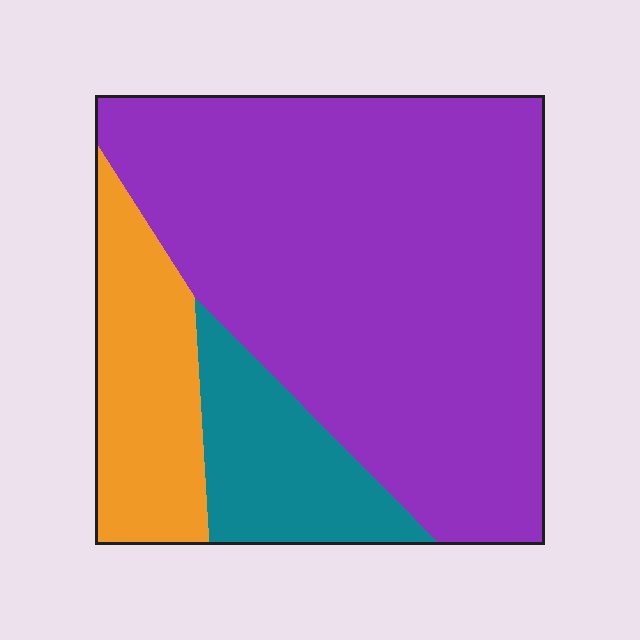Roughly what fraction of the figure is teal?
Teal covers 14% of the figure.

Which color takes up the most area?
Purple, at roughly 70%.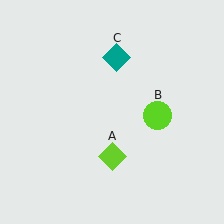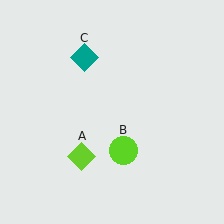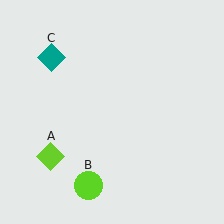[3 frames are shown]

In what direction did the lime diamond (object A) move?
The lime diamond (object A) moved left.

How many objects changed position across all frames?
3 objects changed position: lime diamond (object A), lime circle (object B), teal diamond (object C).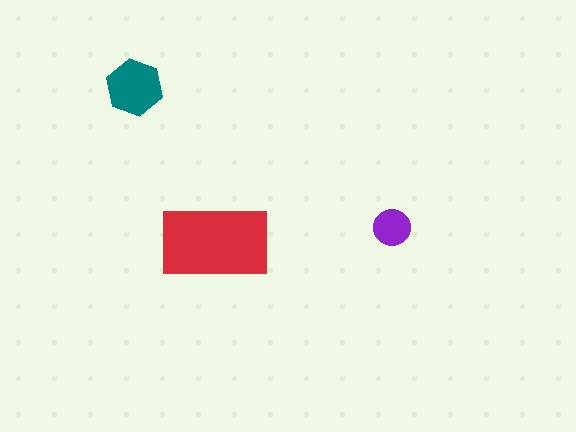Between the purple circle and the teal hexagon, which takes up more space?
The teal hexagon.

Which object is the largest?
The red rectangle.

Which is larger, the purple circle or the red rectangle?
The red rectangle.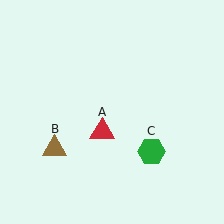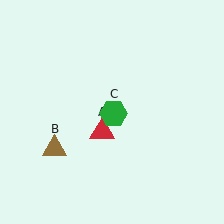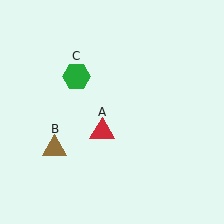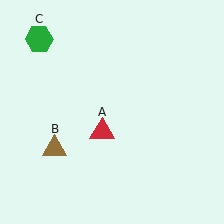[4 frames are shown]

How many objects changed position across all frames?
1 object changed position: green hexagon (object C).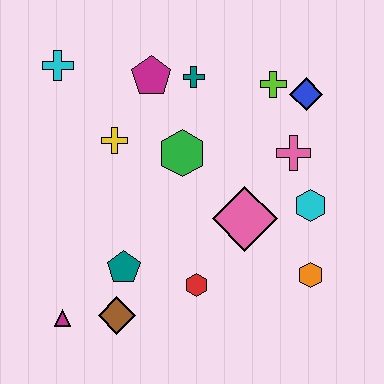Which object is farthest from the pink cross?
The magenta triangle is farthest from the pink cross.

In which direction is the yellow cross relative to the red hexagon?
The yellow cross is above the red hexagon.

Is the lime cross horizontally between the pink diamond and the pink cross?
Yes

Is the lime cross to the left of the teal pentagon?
No